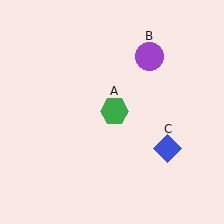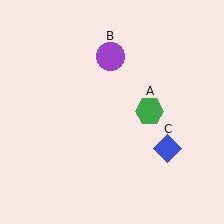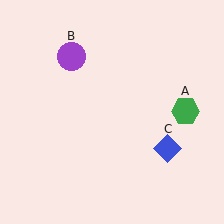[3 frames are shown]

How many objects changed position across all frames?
2 objects changed position: green hexagon (object A), purple circle (object B).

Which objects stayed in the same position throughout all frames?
Blue diamond (object C) remained stationary.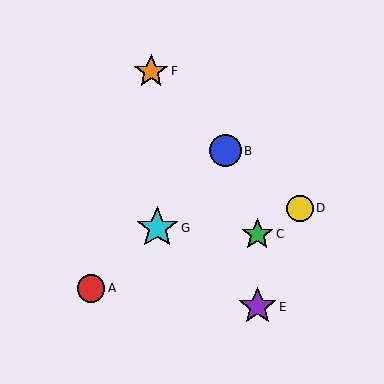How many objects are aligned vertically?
2 objects (C, E) are aligned vertically.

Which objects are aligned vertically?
Objects C, E are aligned vertically.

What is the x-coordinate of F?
Object F is at x≈151.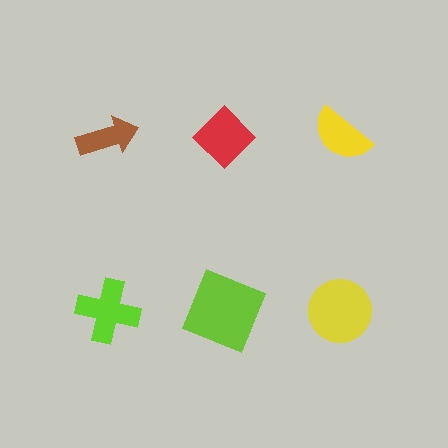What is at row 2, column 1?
A lime cross.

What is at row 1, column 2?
A red diamond.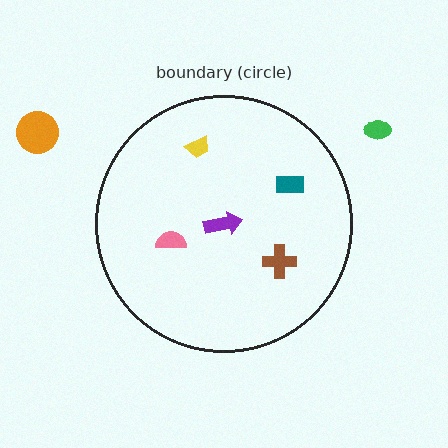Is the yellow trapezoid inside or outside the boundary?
Inside.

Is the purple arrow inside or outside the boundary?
Inside.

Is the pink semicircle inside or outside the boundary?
Inside.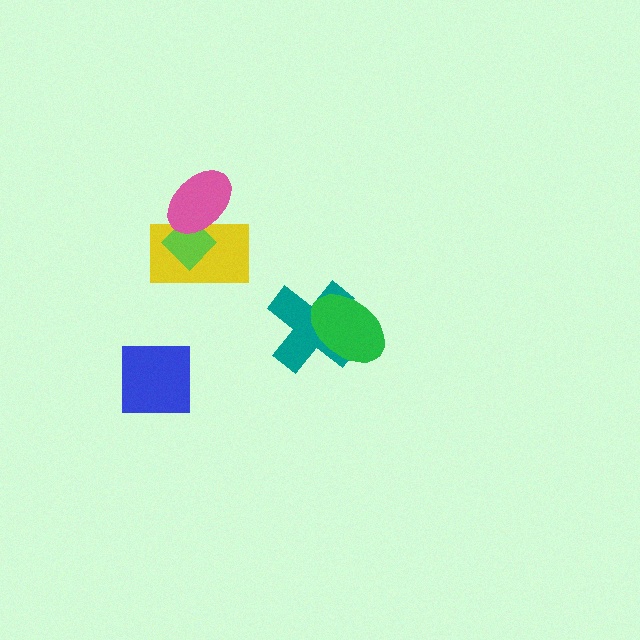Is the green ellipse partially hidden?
No, no other shape covers it.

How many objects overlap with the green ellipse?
1 object overlaps with the green ellipse.